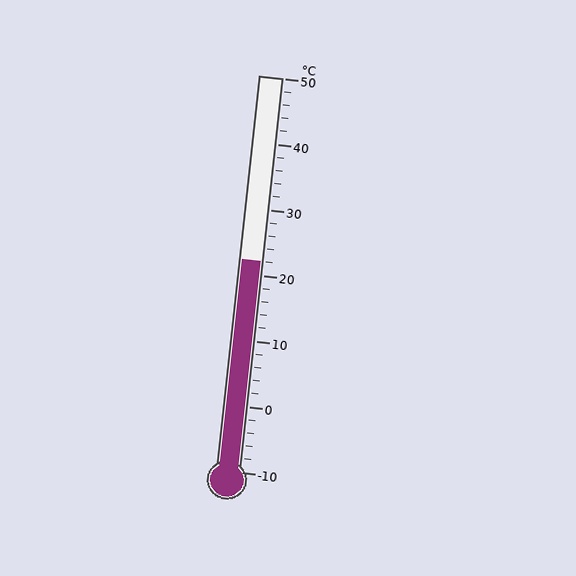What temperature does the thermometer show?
The thermometer shows approximately 22°C.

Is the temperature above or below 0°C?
The temperature is above 0°C.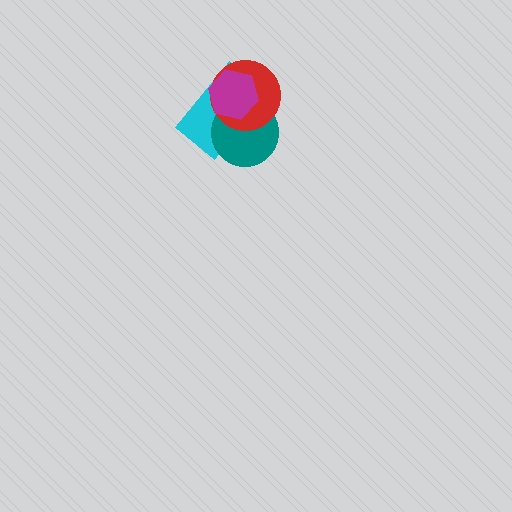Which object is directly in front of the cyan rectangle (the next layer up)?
The teal circle is directly in front of the cyan rectangle.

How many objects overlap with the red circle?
3 objects overlap with the red circle.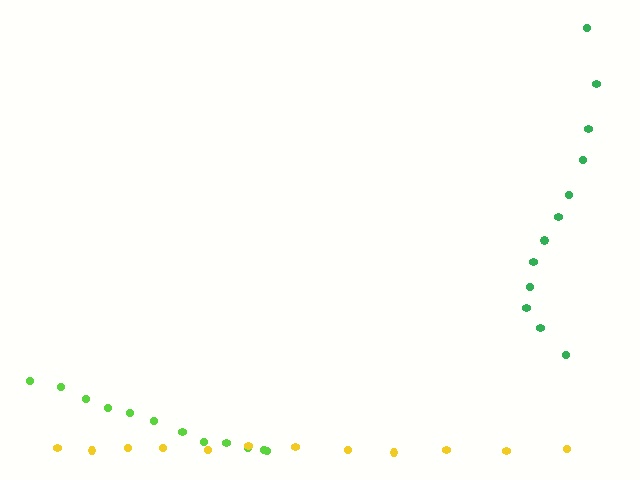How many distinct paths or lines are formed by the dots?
There are 3 distinct paths.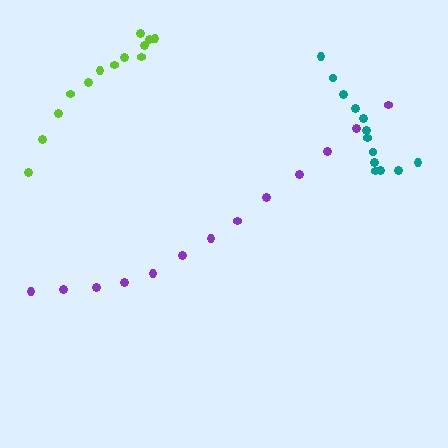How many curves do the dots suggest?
There are 3 distinct paths.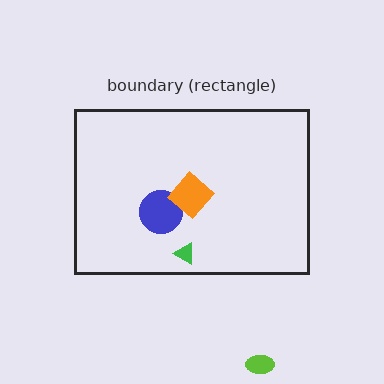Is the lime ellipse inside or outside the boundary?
Outside.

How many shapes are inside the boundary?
3 inside, 1 outside.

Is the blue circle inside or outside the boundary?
Inside.